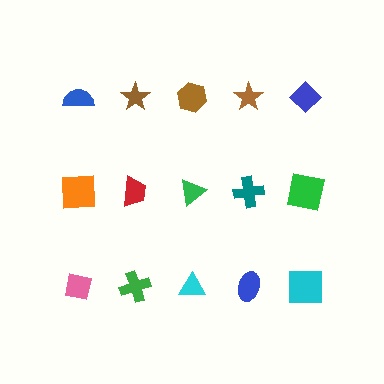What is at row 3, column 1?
A pink square.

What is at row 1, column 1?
A blue semicircle.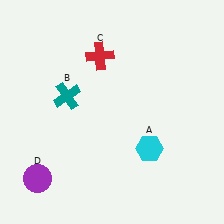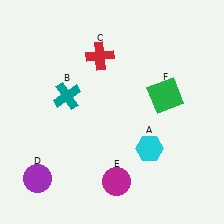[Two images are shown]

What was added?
A magenta circle (E), a green square (F) were added in Image 2.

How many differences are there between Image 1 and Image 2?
There are 2 differences between the two images.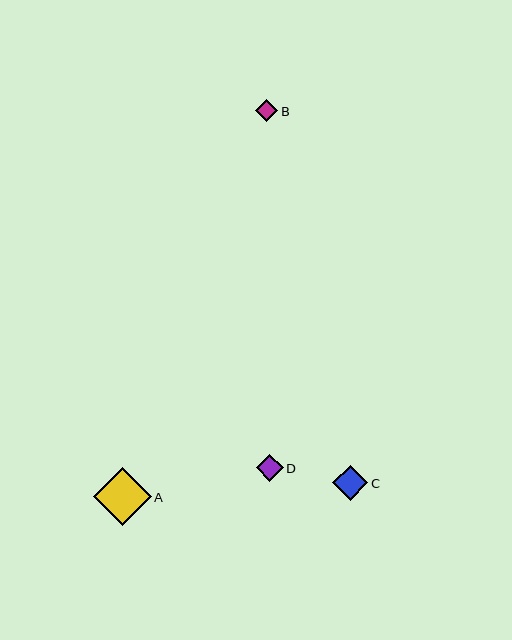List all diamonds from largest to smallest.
From largest to smallest: A, C, D, B.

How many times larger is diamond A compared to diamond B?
Diamond A is approximately 2.6 times the size of diamond B.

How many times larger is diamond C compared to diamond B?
Diamond C is approximately 1.6 times the size of diamond B.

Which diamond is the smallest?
Diamond B is the smallest with a size of approximately 22 pixels.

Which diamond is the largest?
Diamond A is the largest with a size of approximately 58 pixels.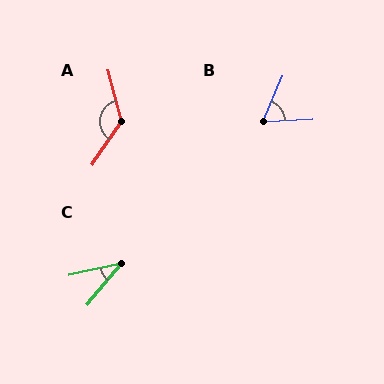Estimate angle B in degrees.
Approximately 65 degrees.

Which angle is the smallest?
C, at approximately 38 degrees.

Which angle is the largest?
A, at approximately 131 degrees.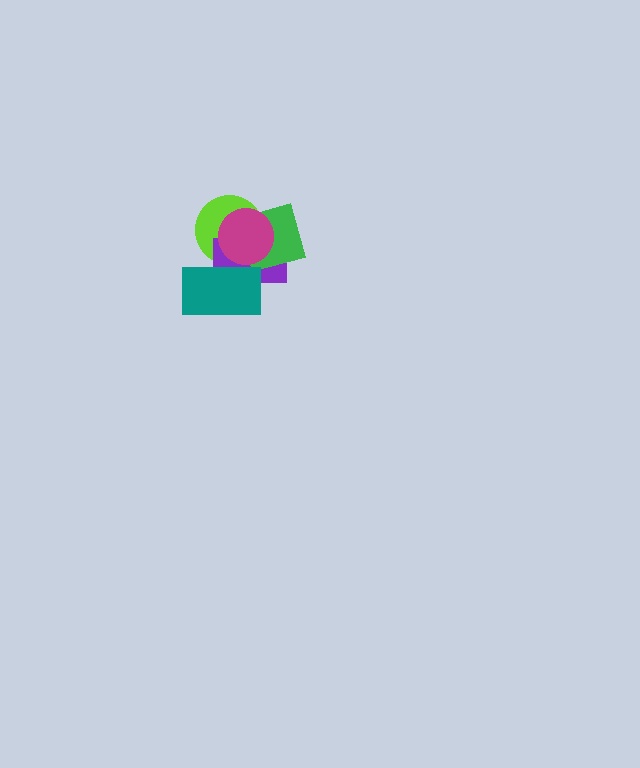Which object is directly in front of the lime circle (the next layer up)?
The purple rectangle is directly in front of the lime circle.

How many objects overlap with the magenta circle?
3 objects overlap with the magenta circle.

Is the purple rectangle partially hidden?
Yes, it is partially covered by another shape.